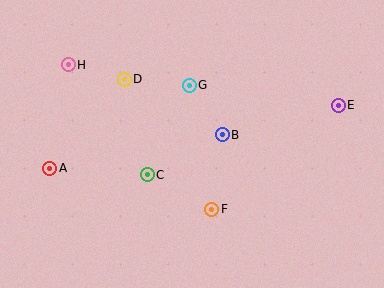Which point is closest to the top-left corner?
Point H is closest to the top-left corner.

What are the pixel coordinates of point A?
Point A is at (50, 168).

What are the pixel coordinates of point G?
Point G is at (189, 85).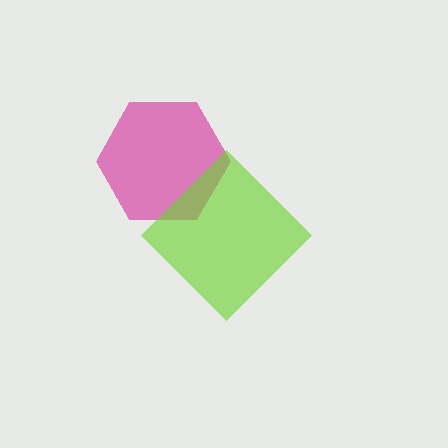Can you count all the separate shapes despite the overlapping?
Yes, there are 2 separate shapes.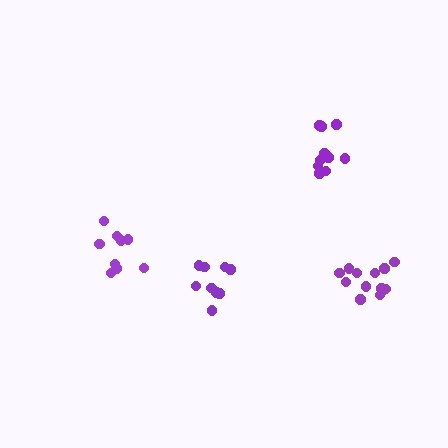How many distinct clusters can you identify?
There are 4 distinct clusters.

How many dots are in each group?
Group 1: 10 dots, Group 2: 9 dots, Group 3: 9 dots, Group 4: 13 dots (41 total).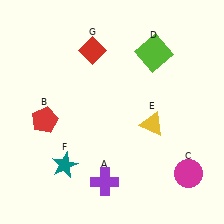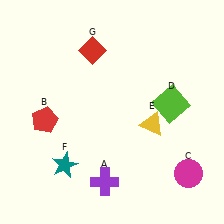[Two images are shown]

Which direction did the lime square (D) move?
The lime square (D) moved down.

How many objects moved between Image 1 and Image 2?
1 object moved between the two images.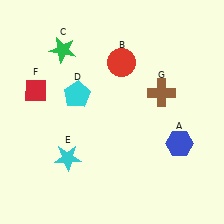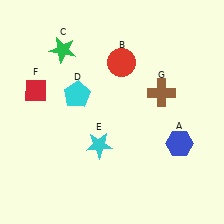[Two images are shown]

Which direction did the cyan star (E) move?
The cyan star (E) moved right.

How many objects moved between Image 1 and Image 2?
1 object moved between the two images.